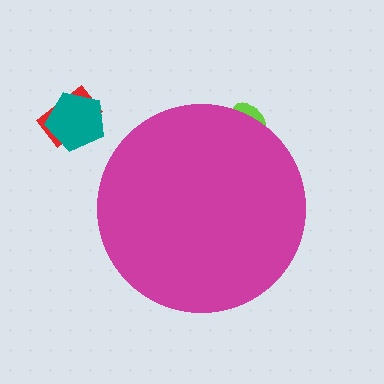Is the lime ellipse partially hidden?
Yes, the lime ellipse is partially hidden behind the magenta circle.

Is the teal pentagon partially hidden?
No, the teal pentagon is fully visible.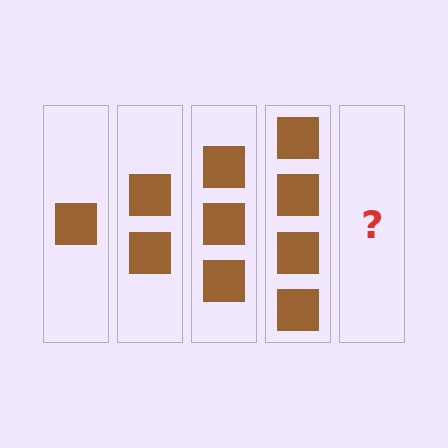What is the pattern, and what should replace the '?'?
The pattern is that each step adds one more square. The '?' should be 5 squares.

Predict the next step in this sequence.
The next step is 5 squares.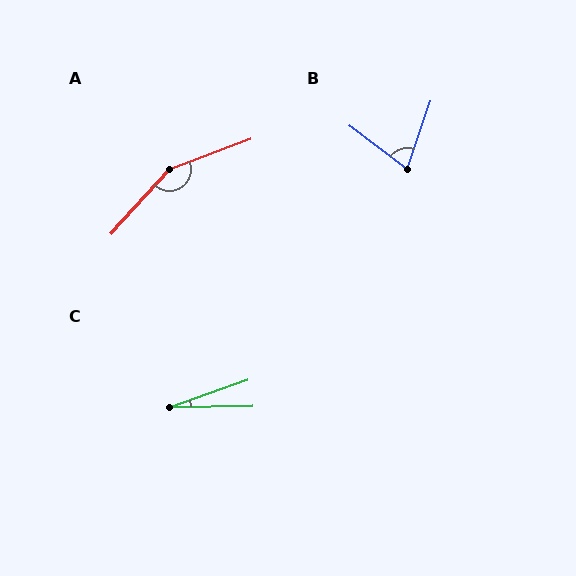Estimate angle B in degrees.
Approximately 72 degrees.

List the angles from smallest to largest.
C (18°), B (72°), A (153°).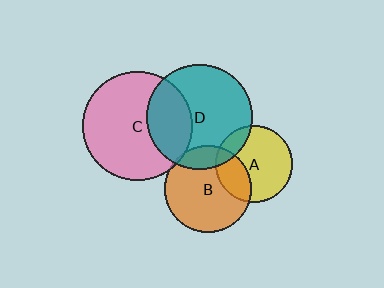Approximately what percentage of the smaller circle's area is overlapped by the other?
Approximately 15%.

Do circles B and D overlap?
Yes.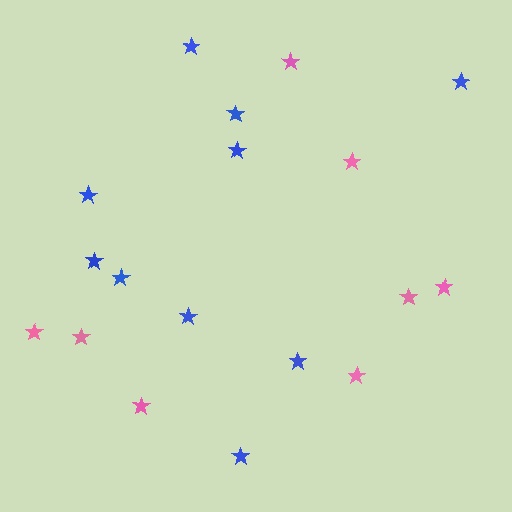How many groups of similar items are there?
There are 2 groups: one group of pink stars (8) and one group of blue stars (10).